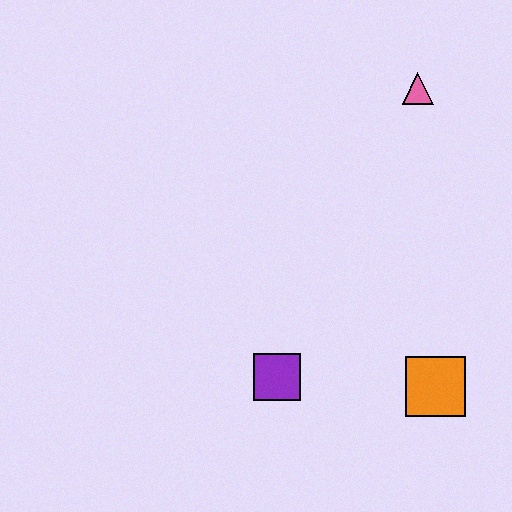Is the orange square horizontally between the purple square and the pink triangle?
No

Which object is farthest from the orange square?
The pink triangle is farthest from the orange square.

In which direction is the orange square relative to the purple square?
The orange square is to the right of the purple square.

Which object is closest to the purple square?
The orange square is closest to the purple square.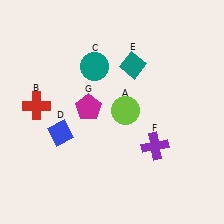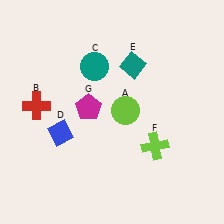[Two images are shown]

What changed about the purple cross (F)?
In Image 1, F is purple. In Image 2, it changed to lime.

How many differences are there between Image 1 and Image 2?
There is 1 difference between the two images.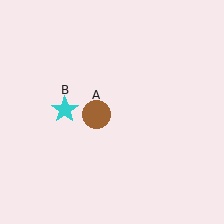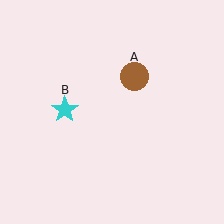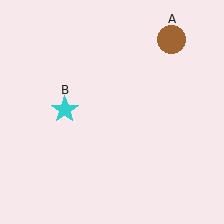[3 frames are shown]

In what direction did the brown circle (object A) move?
The brown circle (object A) moved up and to the right.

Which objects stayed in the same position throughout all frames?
Cyan star (object B) remained stationary.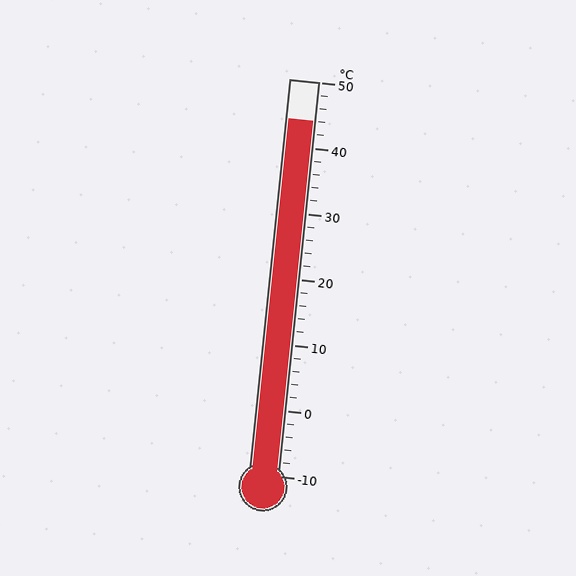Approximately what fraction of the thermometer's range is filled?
The thermometer is filled to approximately 90% of its range.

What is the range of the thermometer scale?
The thermometer scale ranges from -10°C to 50°C.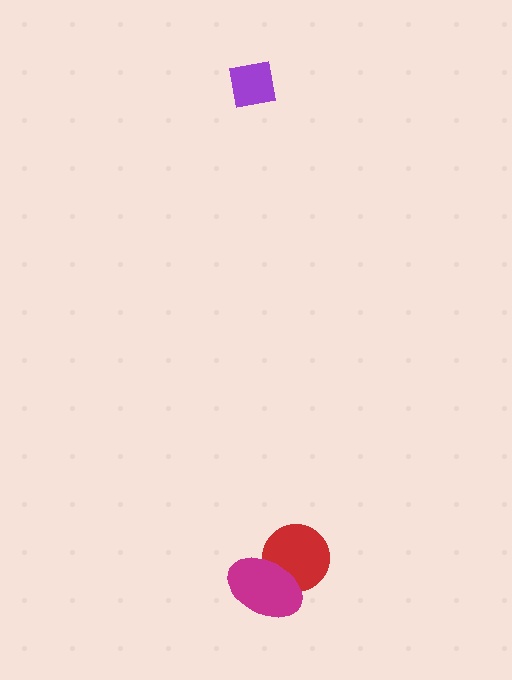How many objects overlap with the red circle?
1 object overlaps with the red circle.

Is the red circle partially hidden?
Yes, it is partially covered by another shape.